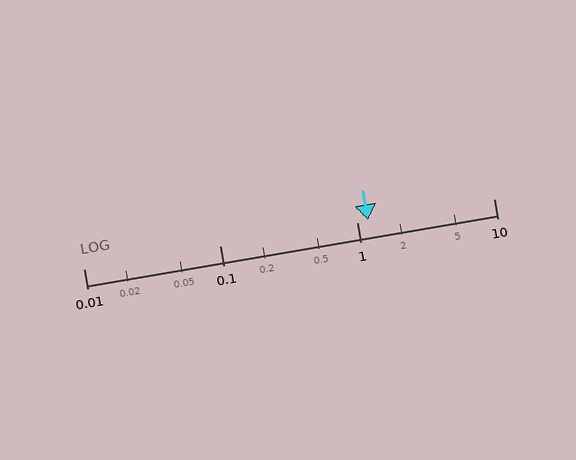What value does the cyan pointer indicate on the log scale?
The pointer indicates approximately 1.2.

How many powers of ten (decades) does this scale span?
The scale spans 3 decades, from 0.01 to 10.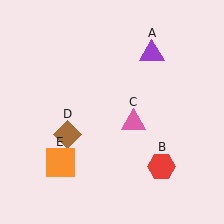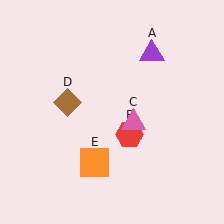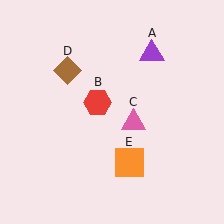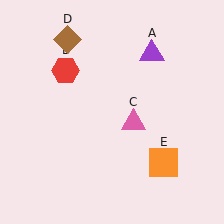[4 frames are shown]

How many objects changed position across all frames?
3 objects changed position: red hexagon (object B), brown diamond (object D), orange square (object E).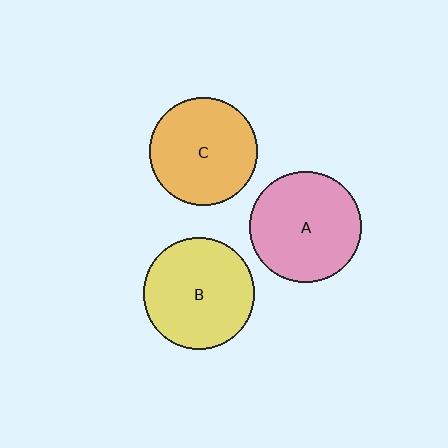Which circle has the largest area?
Circle A (pink).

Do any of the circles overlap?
No, none of the circles overlap.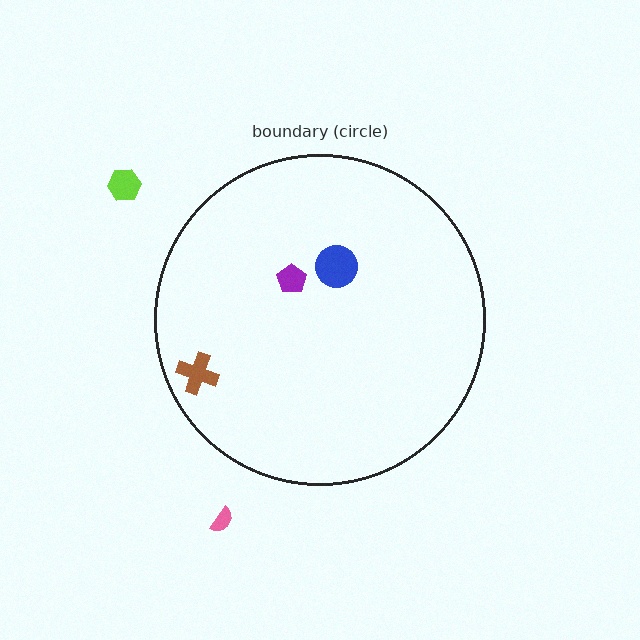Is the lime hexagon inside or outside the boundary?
Outside.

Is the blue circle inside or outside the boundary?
Inside.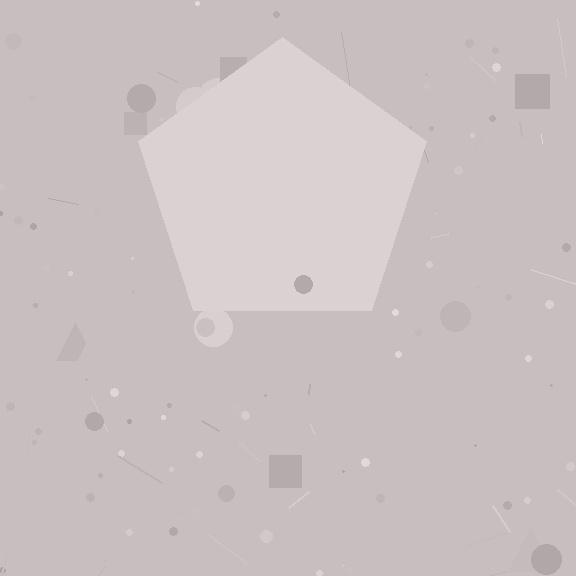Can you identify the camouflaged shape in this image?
The camouflaged shape is a pentagon.